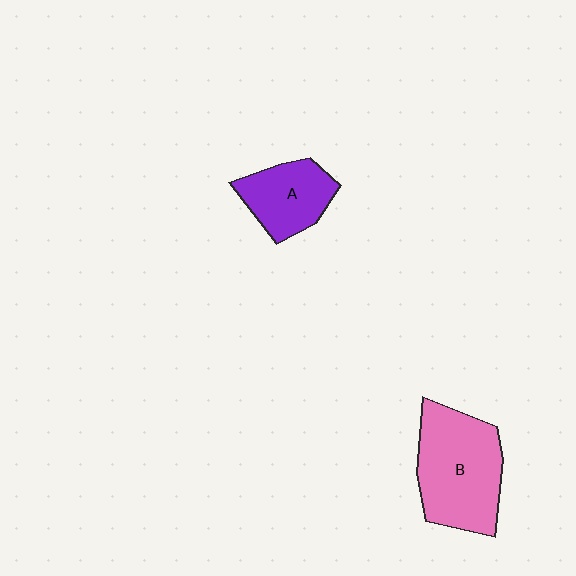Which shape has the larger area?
Shape B (pink).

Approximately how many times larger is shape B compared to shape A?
Approximately 1.7 times.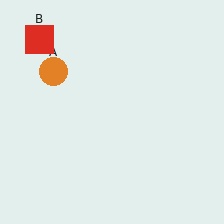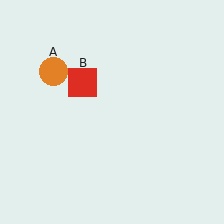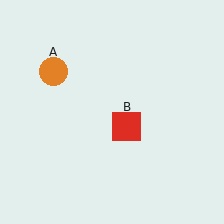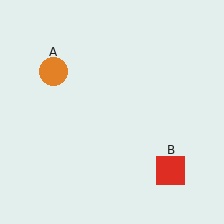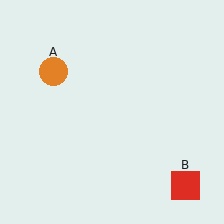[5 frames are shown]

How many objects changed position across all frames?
1 object changed position: red square (object B).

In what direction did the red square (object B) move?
The red square (object B) moved down and to the right.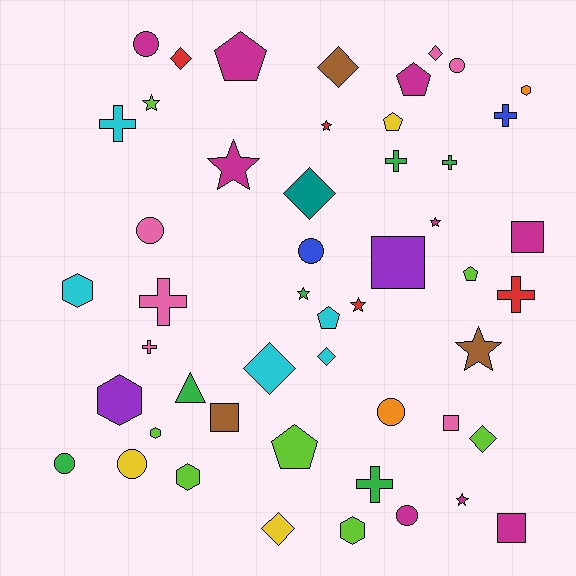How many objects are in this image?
There are 50 objects.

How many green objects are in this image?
There are 6 green objects.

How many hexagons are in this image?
There are 6 hexagons.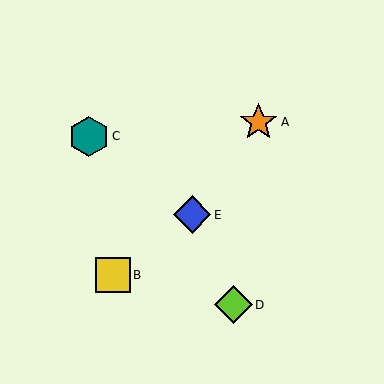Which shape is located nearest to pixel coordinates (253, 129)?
The orange star (labeled A) at (259, 122) is nearest to that location.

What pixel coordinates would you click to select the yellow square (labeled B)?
Click at (113, 275) to select the yellow square B.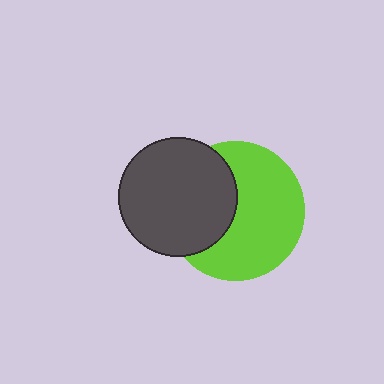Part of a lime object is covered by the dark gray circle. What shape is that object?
It is a circle.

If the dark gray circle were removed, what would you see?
You would see the complete lime circle.